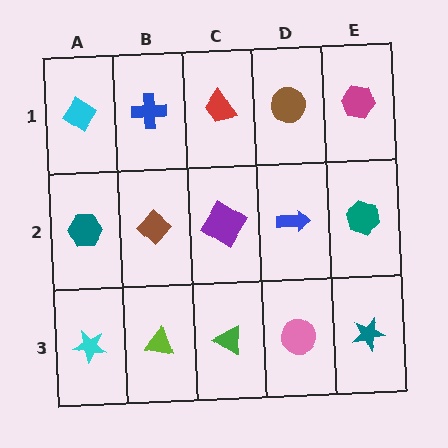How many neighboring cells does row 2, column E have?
3.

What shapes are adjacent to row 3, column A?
A teal hexagon (row 2, column A), a lime triangle (row 3, column B).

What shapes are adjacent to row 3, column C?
A purple diamond (row 2, column C), a lime triangle (row 3, column B), a pink circle (row 3, column D).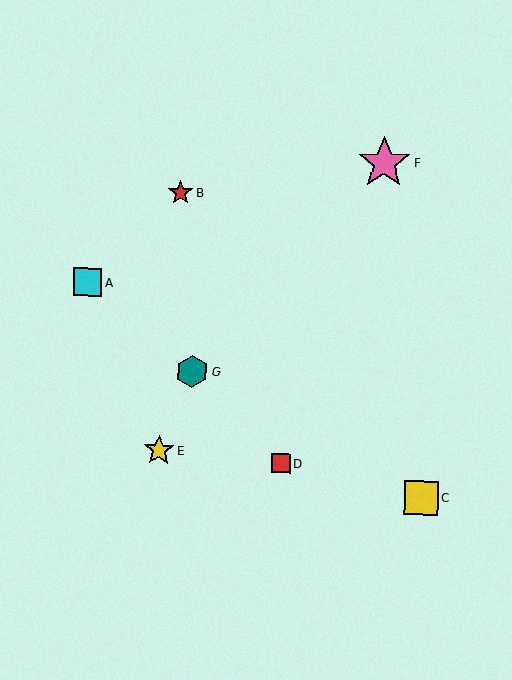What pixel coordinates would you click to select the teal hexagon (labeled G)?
Click at (192, 372) to select the teal hexagon G.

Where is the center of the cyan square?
The center of the cyan square is at (88, 282).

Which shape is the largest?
The pink star (labeled F) is the largest.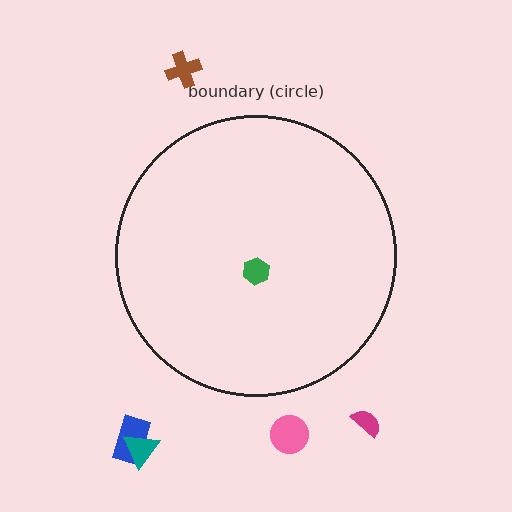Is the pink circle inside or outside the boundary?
Outside.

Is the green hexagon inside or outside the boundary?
Inside.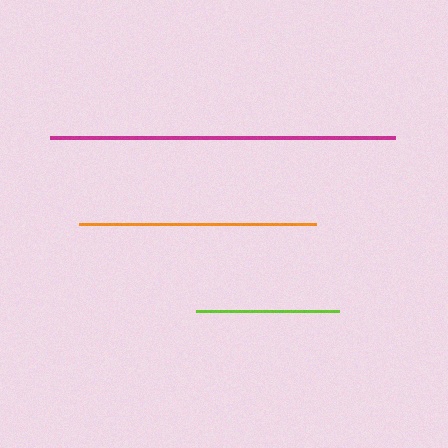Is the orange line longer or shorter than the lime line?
The orange line is longer than the lime line.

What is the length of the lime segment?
The lime segment is approximately 143 pixels long.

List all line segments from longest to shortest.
From longest to shortest: magenta, orange, lime.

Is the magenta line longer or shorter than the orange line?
The magenta line is longer than the orange line.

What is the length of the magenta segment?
The magenta segment is approximately 344 pixels long.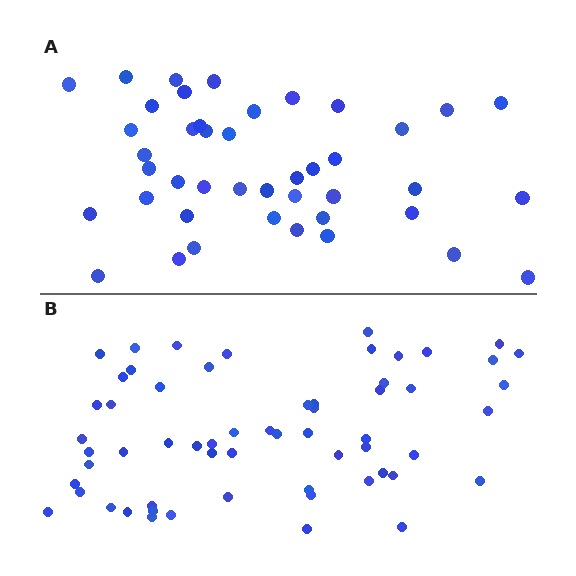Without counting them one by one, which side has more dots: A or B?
Region B (the bottom region) has more dots.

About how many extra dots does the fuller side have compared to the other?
Region B has approximately 15 more dots than region A.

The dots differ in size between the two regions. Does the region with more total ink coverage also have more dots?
No. Region A has more total ink coverage because its dots are larger, but region B actually contains more individual dots. Total area can be misleading — the number of items is what matters here.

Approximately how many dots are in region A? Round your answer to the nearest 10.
About 40 dots. (The exact count is 43, which rounds to 40.)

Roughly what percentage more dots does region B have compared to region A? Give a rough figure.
About 40% more.